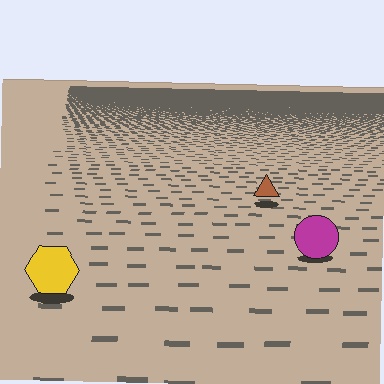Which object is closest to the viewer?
The yellow hexagon is closest. The texture marks near it are larger and more spread out.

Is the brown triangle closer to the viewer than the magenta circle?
No. The magenta circle is closer — you can tell from the texture gradient: the ground texture is coarser near it.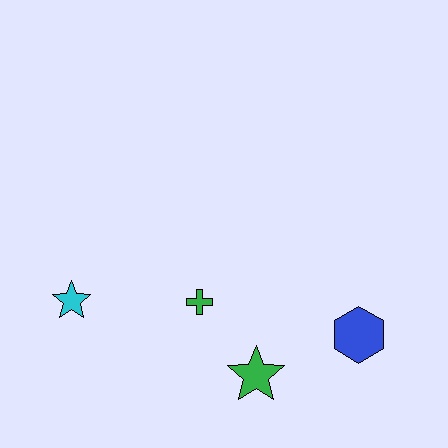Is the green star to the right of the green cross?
Yes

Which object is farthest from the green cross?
The blue hexagon is farthest from the green cross.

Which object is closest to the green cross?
The green star is closest to the green cross.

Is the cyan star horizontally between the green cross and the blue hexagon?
No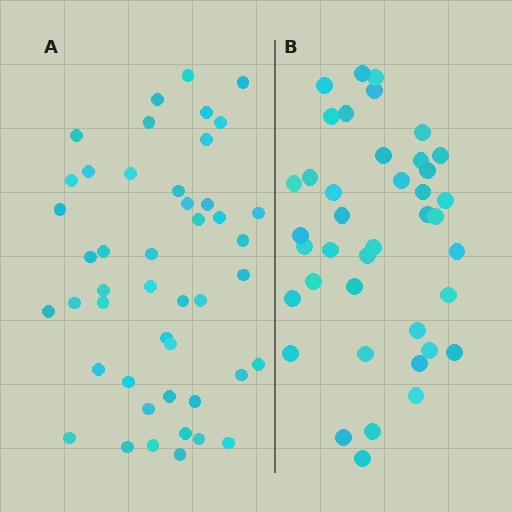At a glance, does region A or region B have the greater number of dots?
Region A (the left region) has more dots.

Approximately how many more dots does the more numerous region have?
Region A has about 6 more dots than region B.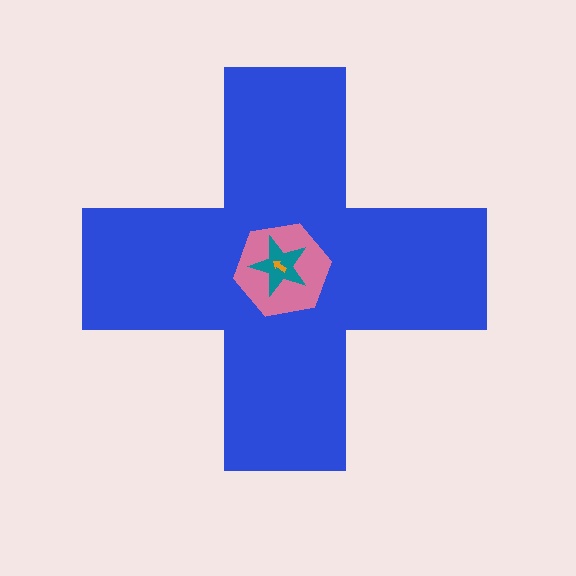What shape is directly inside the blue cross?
The pink hexagon.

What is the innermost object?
The orange arrow.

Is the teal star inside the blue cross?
Yes.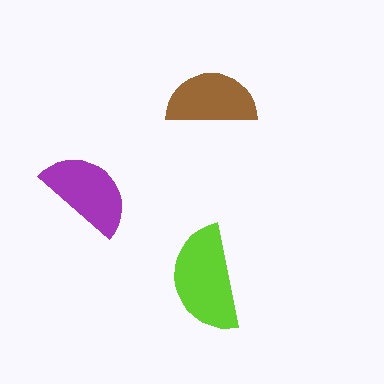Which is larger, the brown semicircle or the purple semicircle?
The purple one.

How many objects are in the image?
There are 3 objects in the image.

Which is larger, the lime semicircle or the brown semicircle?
The lime one.